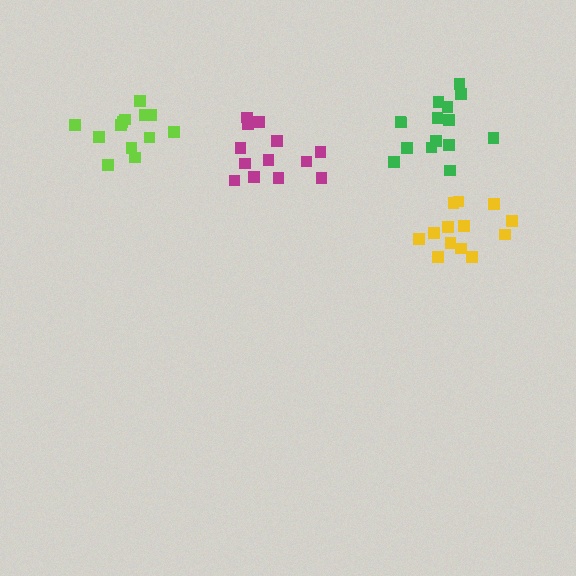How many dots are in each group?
Group 1: 15 dots, Group 2: 13 dots, Group 3: 13 dots, Group 4: 14 dots (55 total).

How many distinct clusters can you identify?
There are 4 distinct clusters.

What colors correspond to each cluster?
The clusters are colored: green, lime, magenta, yellow.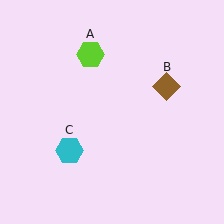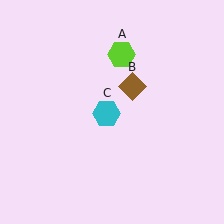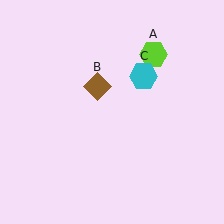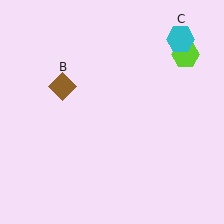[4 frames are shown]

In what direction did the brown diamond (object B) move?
The brown diamond (object B) moved left.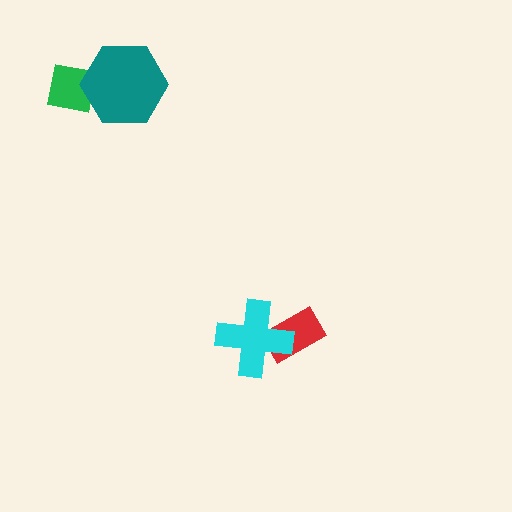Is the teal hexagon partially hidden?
No, no other shape covers it.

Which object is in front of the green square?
The teal hexagon is in front of the green square.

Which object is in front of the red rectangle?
The cyan cross is in front of the red rectangle.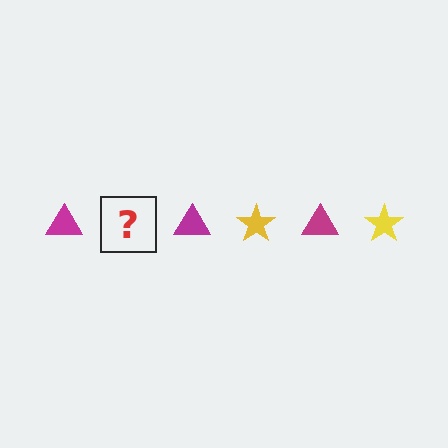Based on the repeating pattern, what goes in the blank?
The blank should be a yellow star.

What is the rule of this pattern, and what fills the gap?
The rule is that the pattern alternates between magenta triangle and yellow star. The gap should be filled with a yellow star.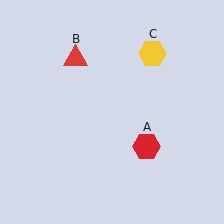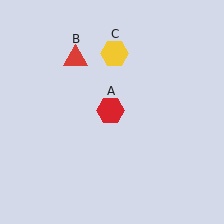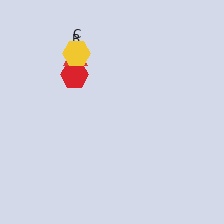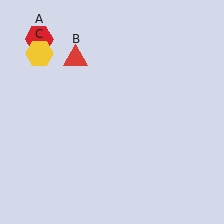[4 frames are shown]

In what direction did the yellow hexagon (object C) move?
The yellow hexagon (object C) moved left.